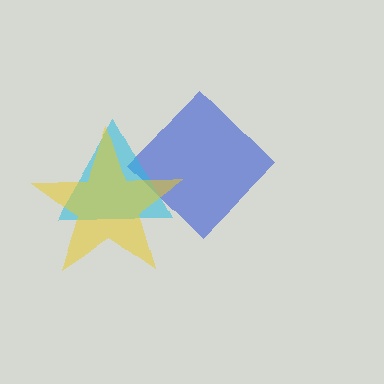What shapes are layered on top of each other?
The layered shapes are: a blue diamond, a cyan triangle, a yellow star.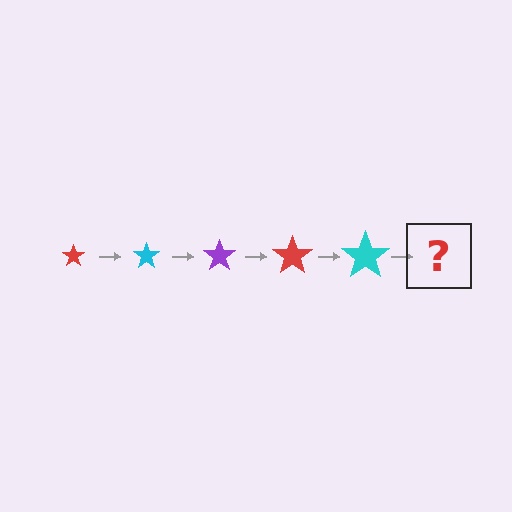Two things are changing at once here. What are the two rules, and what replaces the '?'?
The two rules are that the star grows larger each step and the color cycles through red, cyan, and purple. The '?' should be a purple star, larger than the previous one.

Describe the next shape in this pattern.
It should be a purple star, larger than the previous one.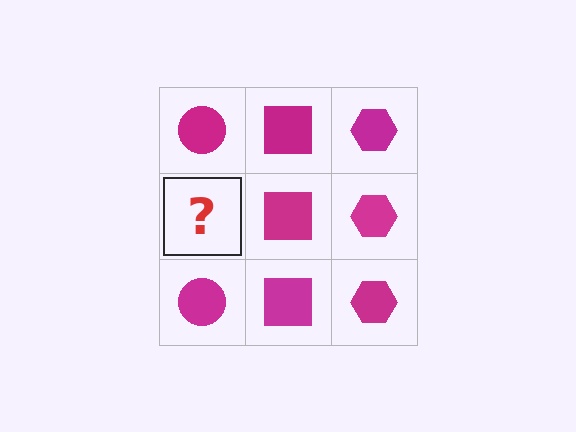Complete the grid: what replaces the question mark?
The question mark should be replaced with a magenta circle.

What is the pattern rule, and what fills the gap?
The rule is that each column has a consistent shape. The gap should be filled with a magenta circle.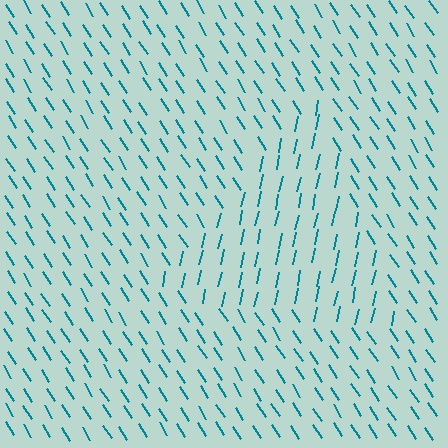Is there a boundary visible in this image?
Yes, there is a texture boundary formed by a change in line orientation.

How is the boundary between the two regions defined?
The boundary is defined purely by a change in line orientation (approximately 45 degrees difference). All lines are the same color and thickness.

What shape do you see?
I see a triangle.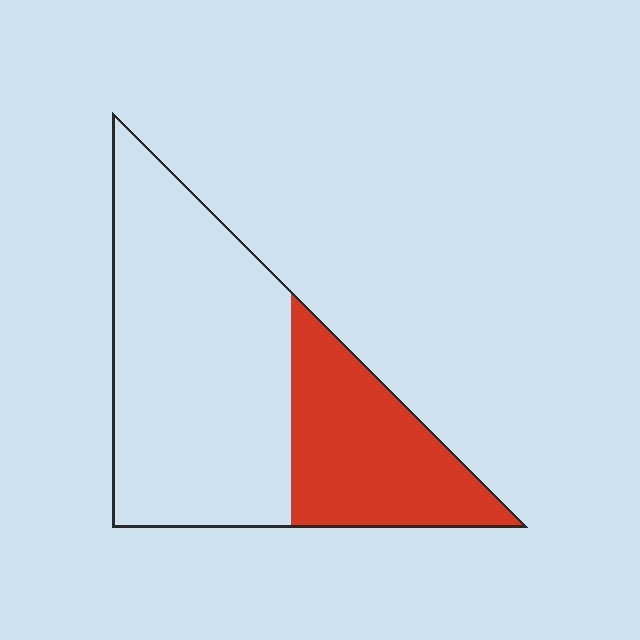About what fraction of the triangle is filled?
About one third (1/3).